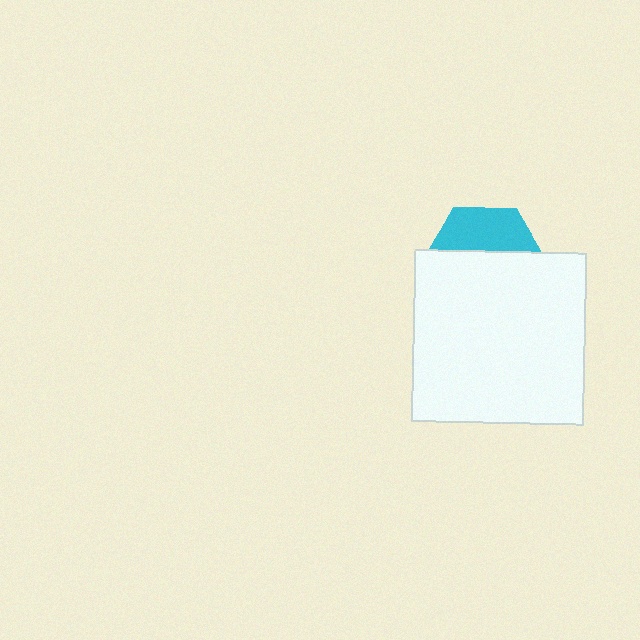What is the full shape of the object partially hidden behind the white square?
The partially hidden object is a cyan hexagon.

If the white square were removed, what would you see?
You would see the complete cyan hexagon.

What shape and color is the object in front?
The object in front is a white square.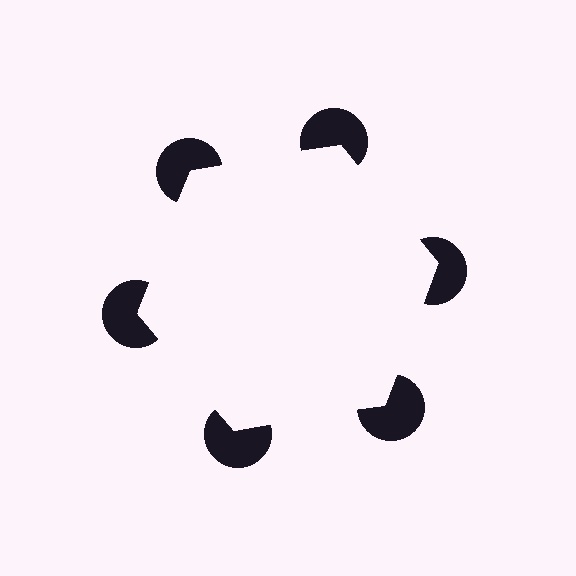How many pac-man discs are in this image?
There are 6 — one at each vertex of the illusory hexagon.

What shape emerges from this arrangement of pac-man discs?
An illusory hexagon — its edges are inferred from the aligned wedge cuts in the pac-man discs, not physically drawn.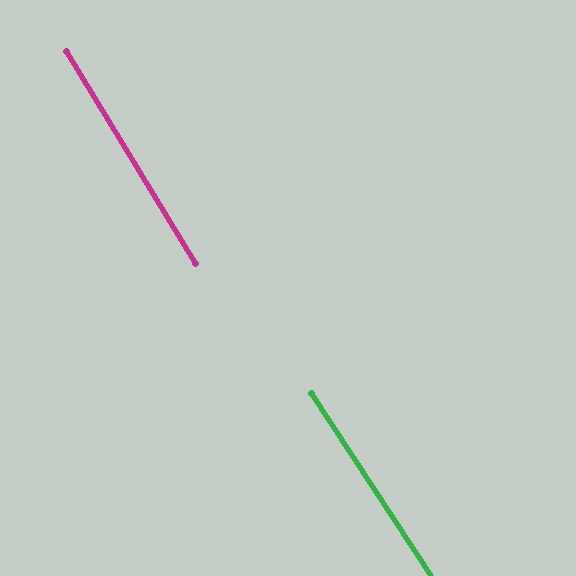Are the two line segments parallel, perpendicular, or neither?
Parallel — their directions differ by only 1.9°.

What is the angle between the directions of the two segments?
Approximately 2 degrees.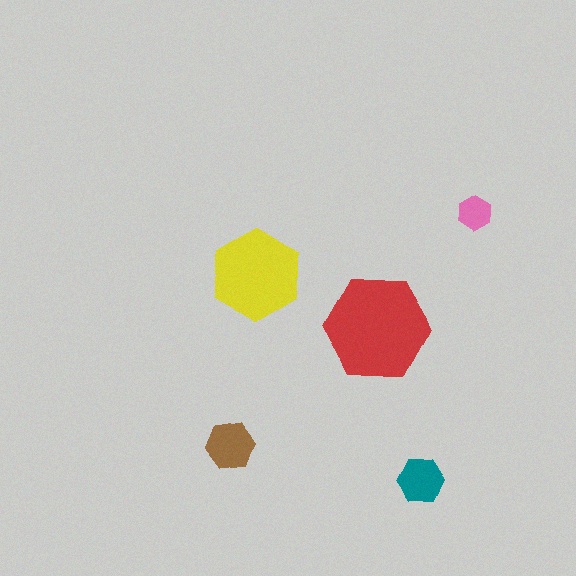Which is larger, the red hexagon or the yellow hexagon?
The red one.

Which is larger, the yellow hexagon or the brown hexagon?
The yellow one.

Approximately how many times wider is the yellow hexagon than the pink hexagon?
About 2.5 times wider.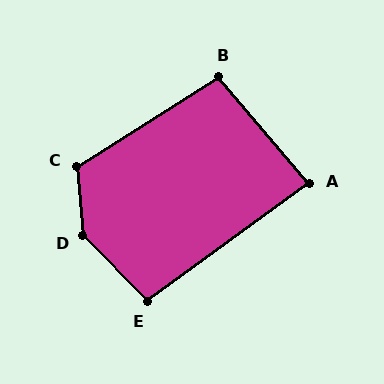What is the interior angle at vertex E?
Approximately 99 degrees (obtuse).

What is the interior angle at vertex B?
Approximately 98 degrees (obtuse).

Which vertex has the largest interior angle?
D, at approximately 140 degrees.